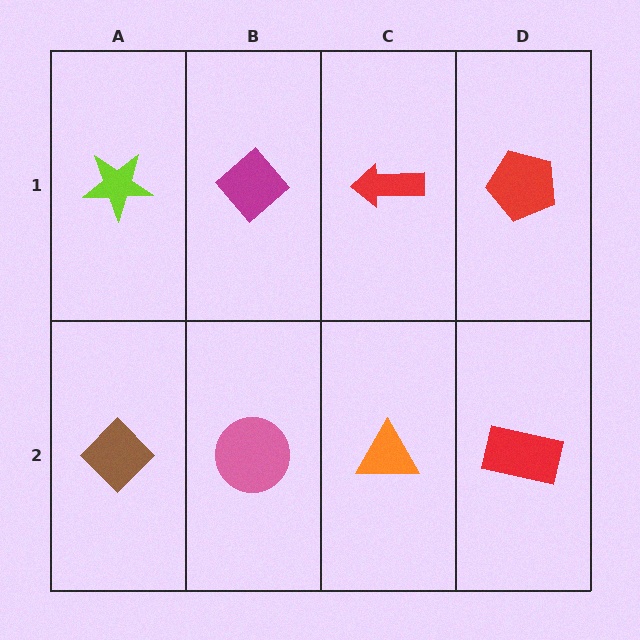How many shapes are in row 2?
4 shapes.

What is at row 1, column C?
A red arrow.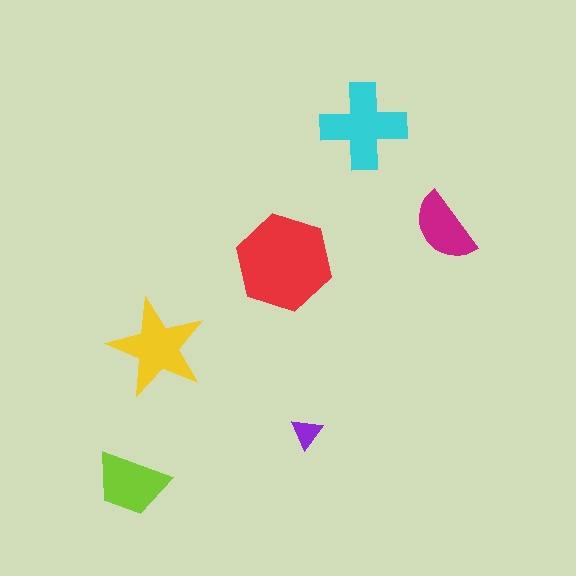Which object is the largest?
The red hexagon.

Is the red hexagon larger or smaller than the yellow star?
Larger.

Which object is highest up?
The cyan cross is topmost.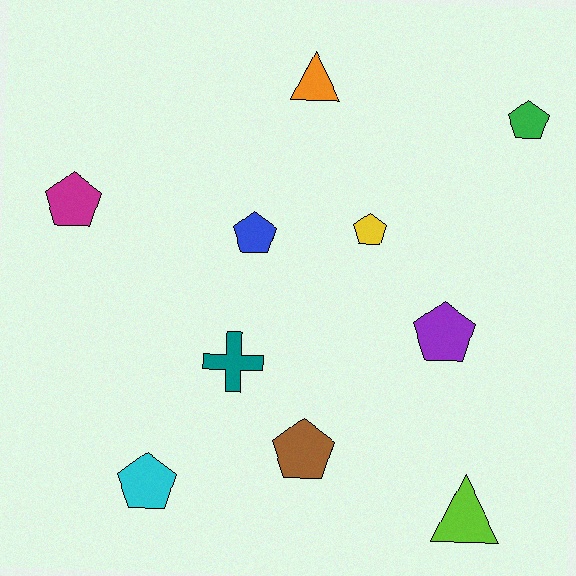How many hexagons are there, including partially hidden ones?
There are no hexagons.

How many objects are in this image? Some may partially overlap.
There are 10 objects.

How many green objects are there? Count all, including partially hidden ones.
There is 1 green object.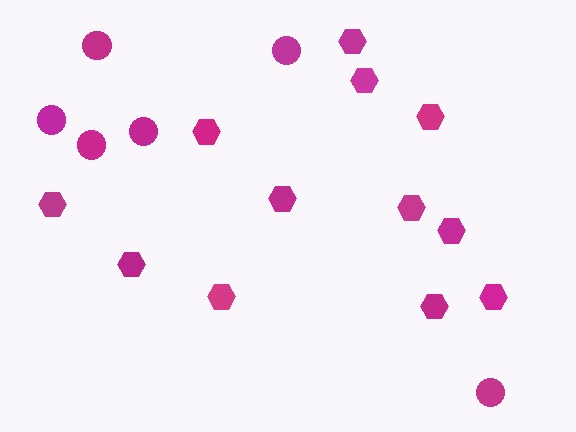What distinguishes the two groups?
There are 2 groups: one group of hexagons (12) and one group of circles (6).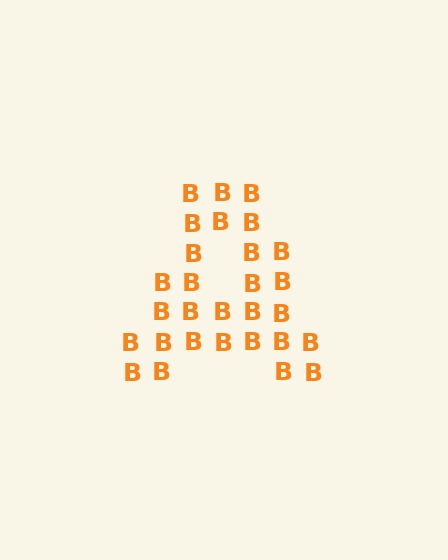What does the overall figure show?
The overall figure shows the letter A.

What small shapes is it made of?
It is made of small letter B's.